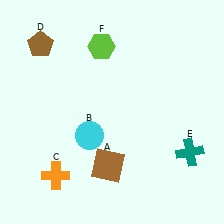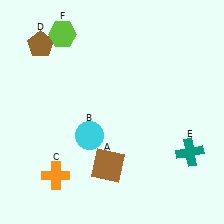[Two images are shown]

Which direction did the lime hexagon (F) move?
The lime hexagon (F) moved left.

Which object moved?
The lime hexagon (F) moved left.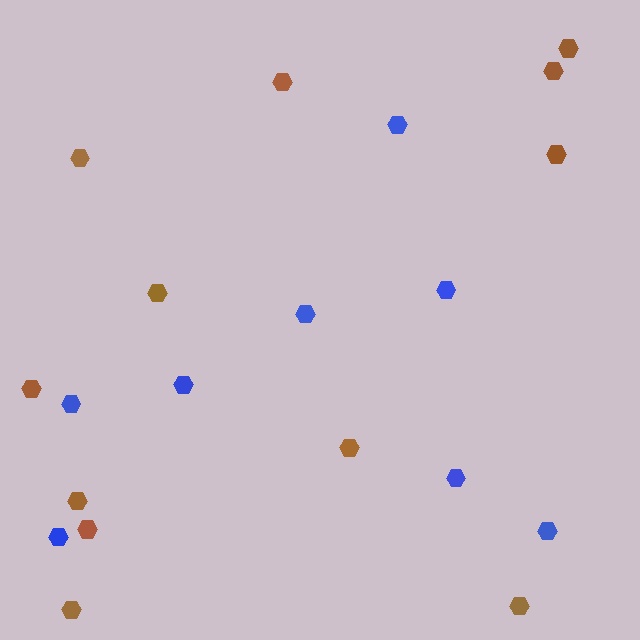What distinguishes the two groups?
There are 2 groups: one group of brown hexagons (12) and one group of blue hexagons (8).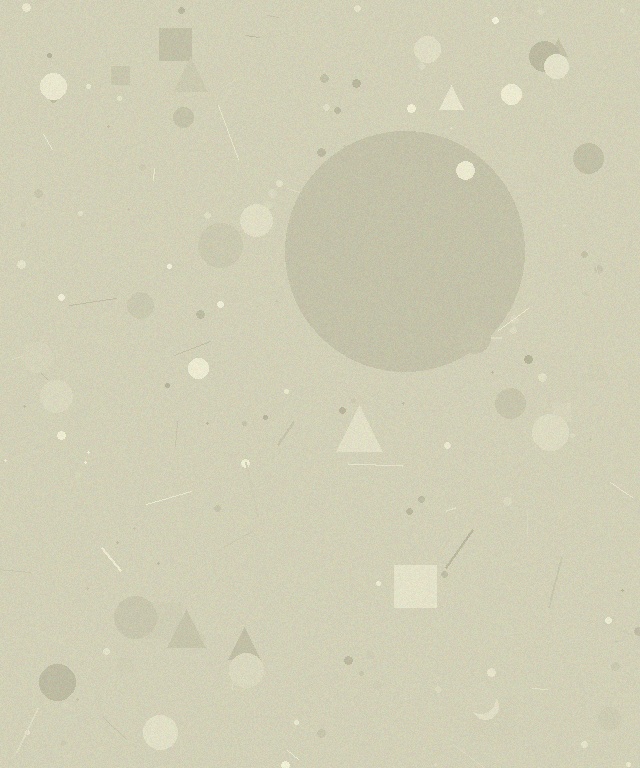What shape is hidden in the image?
A circle is hidden in the image.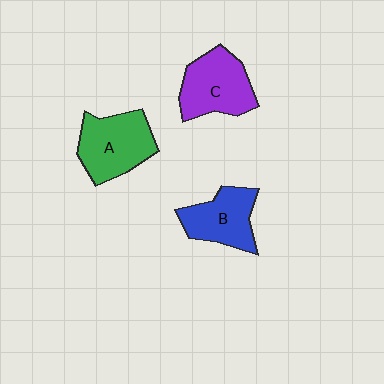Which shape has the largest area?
Shape A (green).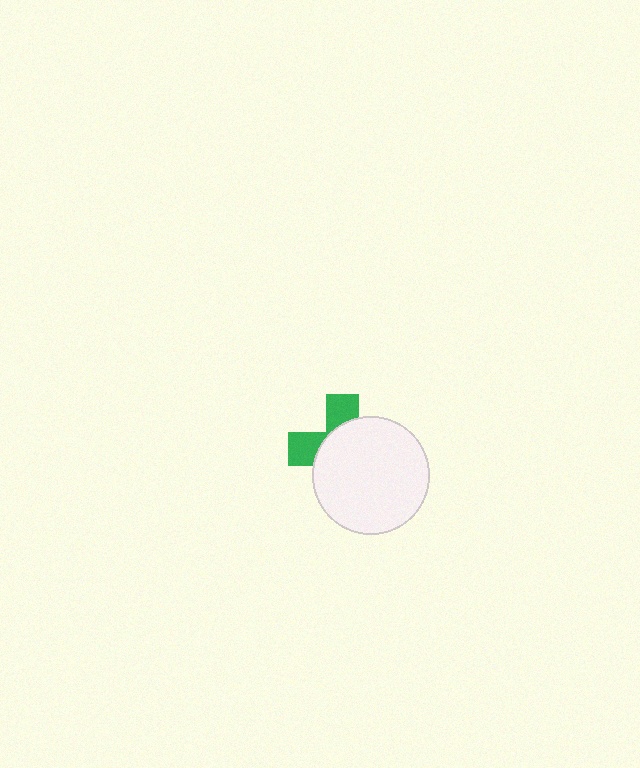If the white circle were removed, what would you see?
You would see the complete green cross.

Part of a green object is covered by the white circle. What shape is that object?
It is a cross.